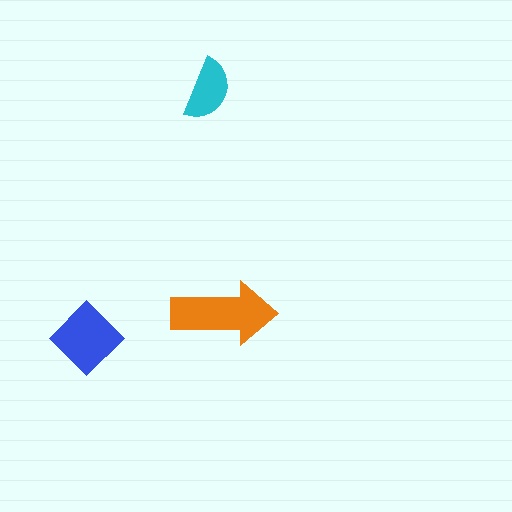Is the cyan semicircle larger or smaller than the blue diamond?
Smaller.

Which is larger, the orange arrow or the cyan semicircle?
The orange arrow.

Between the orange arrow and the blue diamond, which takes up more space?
The orange arrow.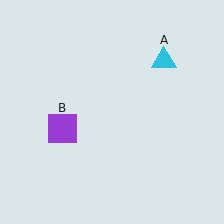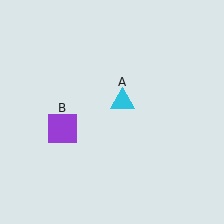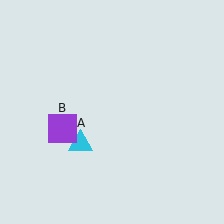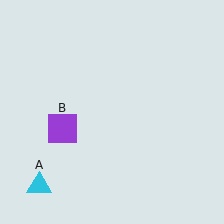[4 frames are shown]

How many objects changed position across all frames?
1 object changed position: cyan triangle (object A).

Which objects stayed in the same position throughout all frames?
Purple square (object B) remained stationary.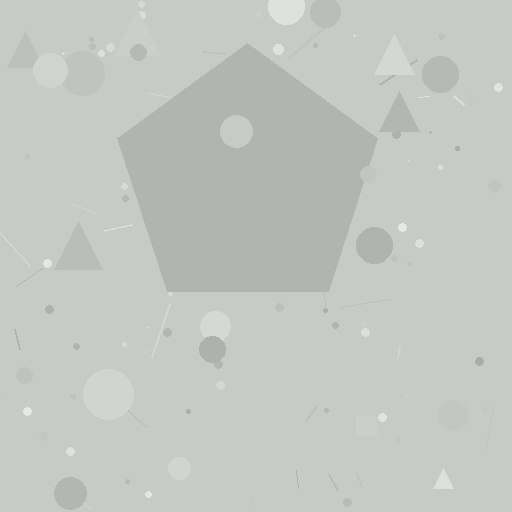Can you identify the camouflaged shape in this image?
The camouflaged shape is a pentagon.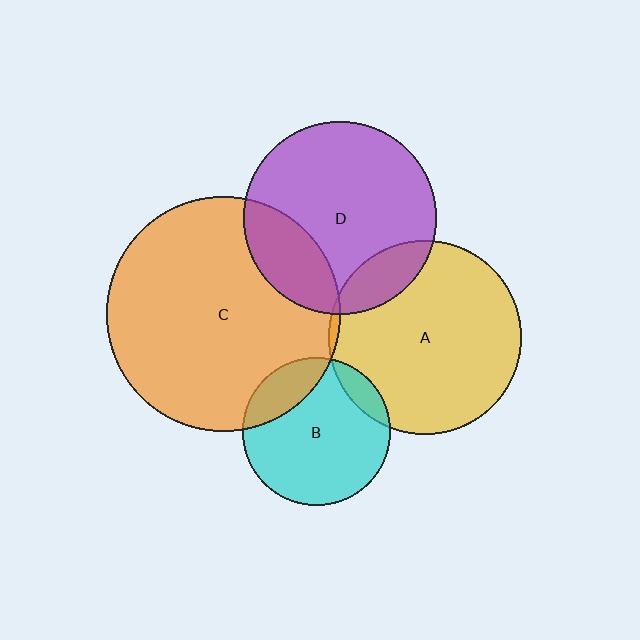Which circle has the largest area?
Circle C (orange).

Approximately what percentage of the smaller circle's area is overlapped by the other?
Approximately 20%.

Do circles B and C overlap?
Yes.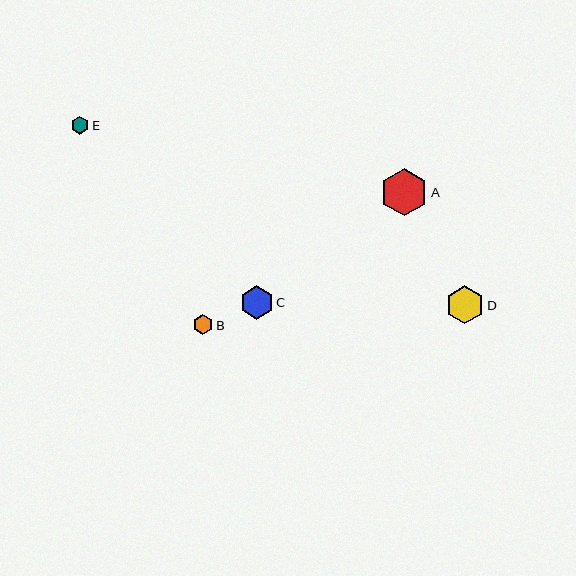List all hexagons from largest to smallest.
From largest to smallest: A, D, C, B, E.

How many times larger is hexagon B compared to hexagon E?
Hexagon B is approximately 1.1 times the size of hexagon E.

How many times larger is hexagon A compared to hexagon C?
Hexagon A is approximately 1.4 times the size of hexagon C.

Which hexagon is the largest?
Hexagon A is the largest with a size of approximately 48 pixels.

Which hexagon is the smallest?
Hexagon E is the smallest with a size of approximately 18 pixels.